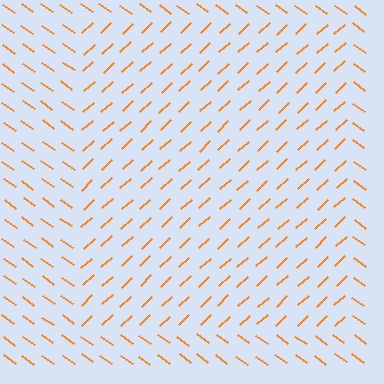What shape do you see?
I see a rectangle.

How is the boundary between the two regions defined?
The boundary is defined purely by a change in line orientation (approximately 78 degrees difference). All lines are the same color and thickness.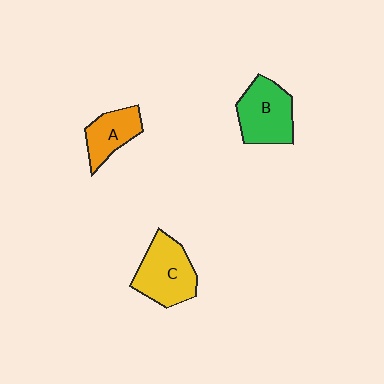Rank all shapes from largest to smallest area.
From largest to smallest: C (yellow), B (green), A (orange).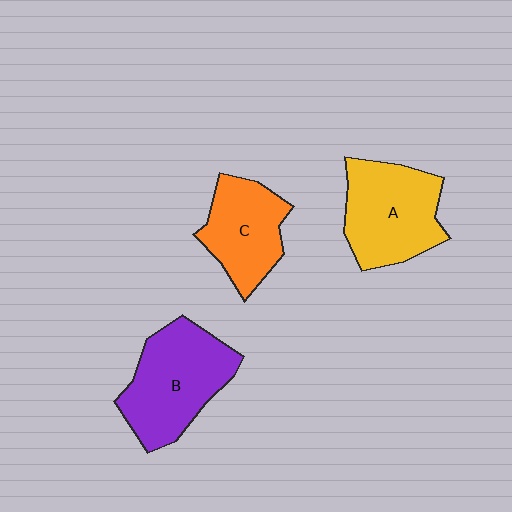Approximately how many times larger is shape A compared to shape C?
Approximately 1.2 times.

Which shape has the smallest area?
Shape C (orange).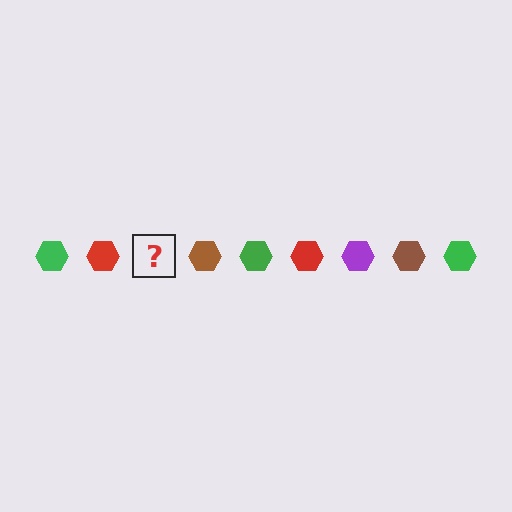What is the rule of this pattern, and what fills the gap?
The rule is that the pattern cycles through green, red, purple, brown hexagons. The gap should be filled with a purple hexagon.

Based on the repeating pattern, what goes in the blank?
The blank should be a purple hexagon.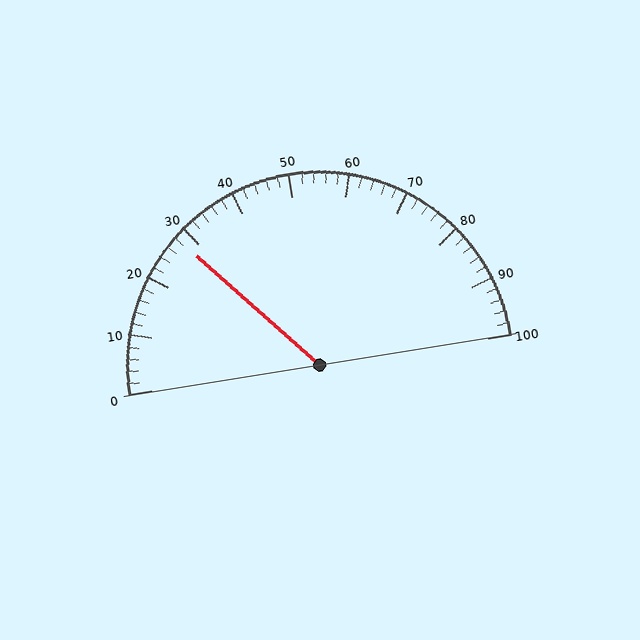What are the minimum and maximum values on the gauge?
The gauge ranges from 0 to 100.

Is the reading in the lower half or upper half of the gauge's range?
The reading is in the lower half of the range (0 to 100).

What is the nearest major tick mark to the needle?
The nearest major tick mark is 30.